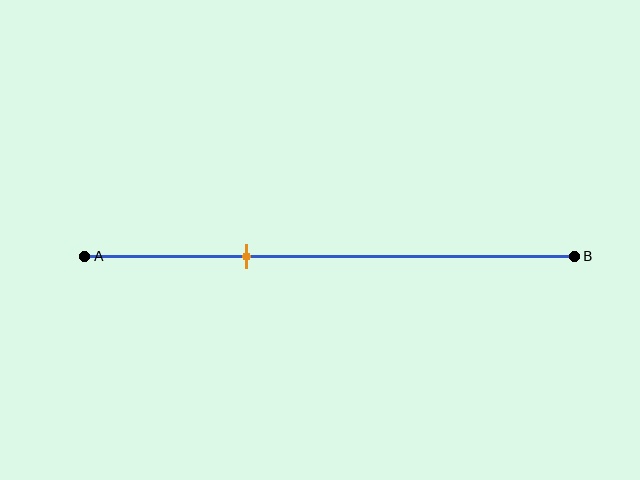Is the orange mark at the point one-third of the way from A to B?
Yes, the mark is approximately at the one-third point.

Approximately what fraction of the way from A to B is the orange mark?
The orange mark is approximately 35% of the way from A to B.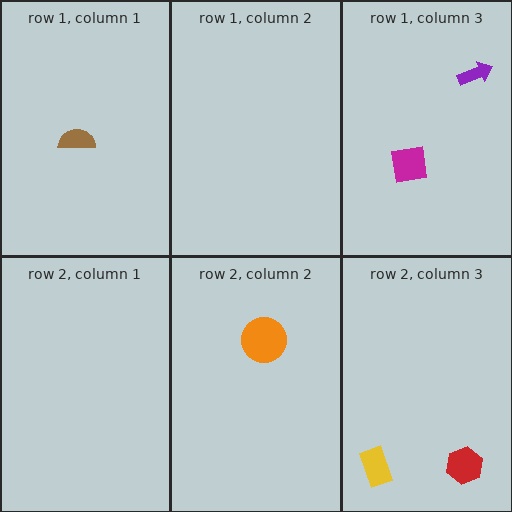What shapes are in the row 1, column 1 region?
The brown semicircle.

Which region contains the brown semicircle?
The row 1, column 1 region.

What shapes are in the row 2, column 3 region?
The red hexagon, the yellow rectangle.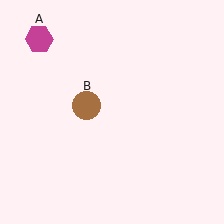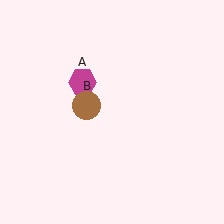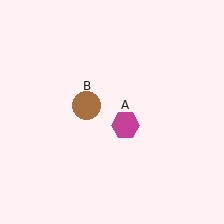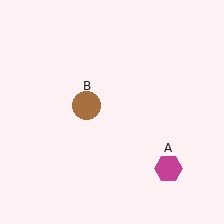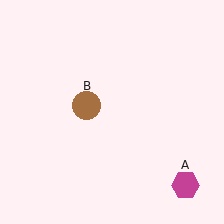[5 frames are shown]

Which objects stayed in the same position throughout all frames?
Brown circle (object B) remained stationary.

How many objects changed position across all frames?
1 object changed position: magenta hexagon (object A).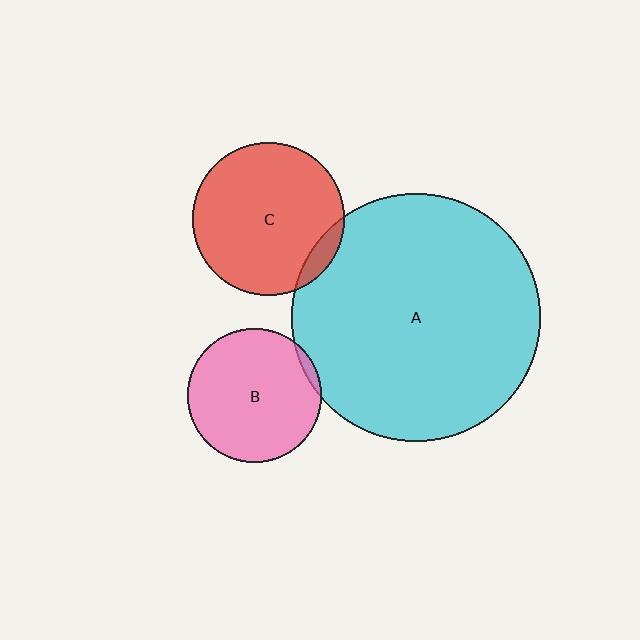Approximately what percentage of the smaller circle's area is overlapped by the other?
Approximately 10%.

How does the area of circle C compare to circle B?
Approximately 1.3 times.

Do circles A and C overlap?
Yes.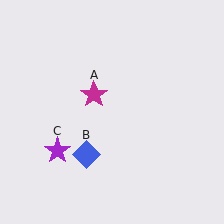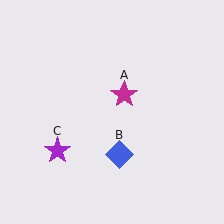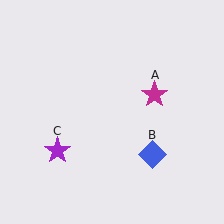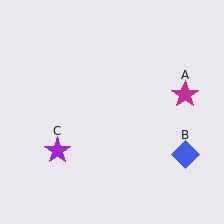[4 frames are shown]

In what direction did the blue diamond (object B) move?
The blue diamond (object B) moved right.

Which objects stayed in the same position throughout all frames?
Purple star (object C) remained stationary.